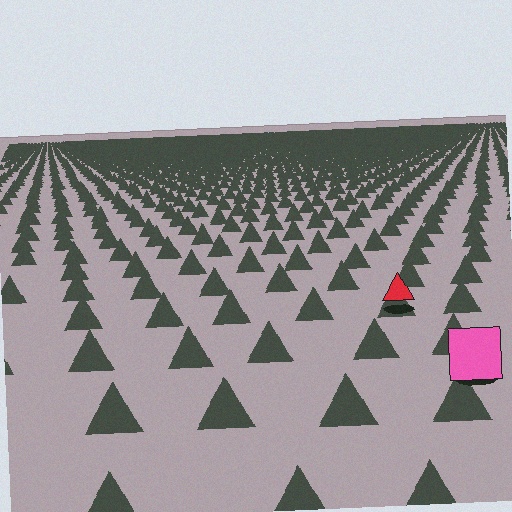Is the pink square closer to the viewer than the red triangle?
Yes. The pink square is closer — you can tell from the texture gradient: the ground texture is coarser near it.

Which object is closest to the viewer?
The pink square is closest. The texture marks near it are larger and more spread out.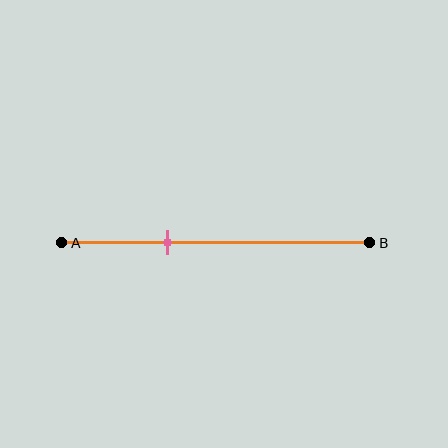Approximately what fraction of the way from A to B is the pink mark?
The pink mark is approximately 35% of the way from A to B.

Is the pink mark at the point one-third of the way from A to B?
Yes, the mark is approximately at the one-third point.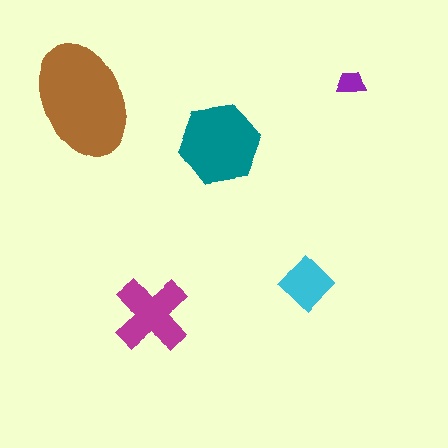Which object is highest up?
The purple trapezoid is topmost.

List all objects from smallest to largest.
The purple trapezoid, the cyan diamond, the magenta cross, the teal hexagon, the brown ellipse.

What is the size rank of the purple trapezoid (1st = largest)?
5th.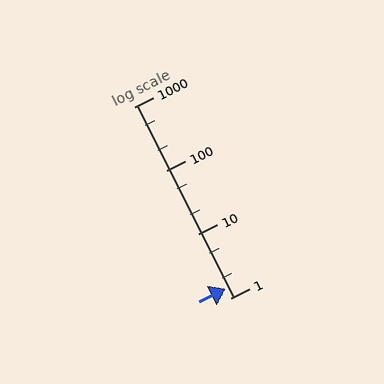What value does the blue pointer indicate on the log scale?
The pointer indicates approximately 1.4.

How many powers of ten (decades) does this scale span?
The scale spans 3 decades, from 1 to 1000.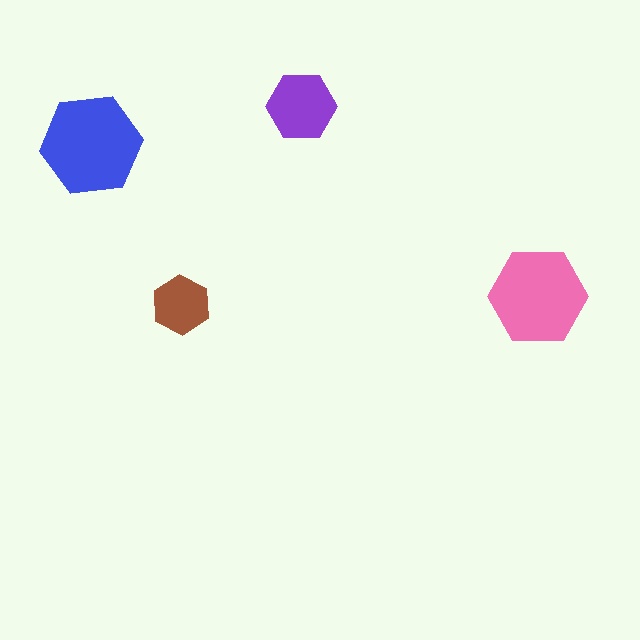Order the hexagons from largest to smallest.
the blue one, the pink one, the purple one, the brown one.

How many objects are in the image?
There are 4 objects in the image.